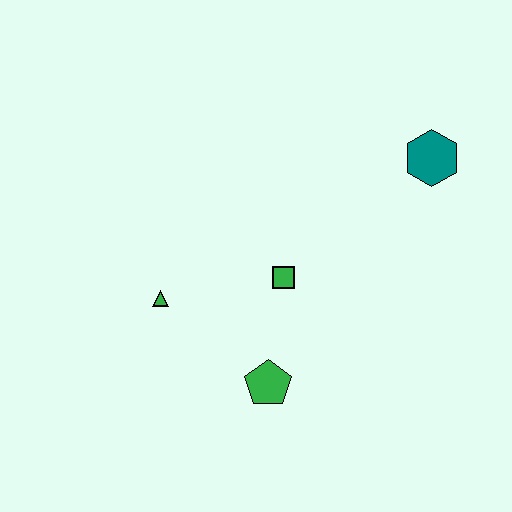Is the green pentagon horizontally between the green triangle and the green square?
Yes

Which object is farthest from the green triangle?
The teal hexagon is farthest from the green triangle.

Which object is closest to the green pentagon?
The green square is closest to the green pentagon.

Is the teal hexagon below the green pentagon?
No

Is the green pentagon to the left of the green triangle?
No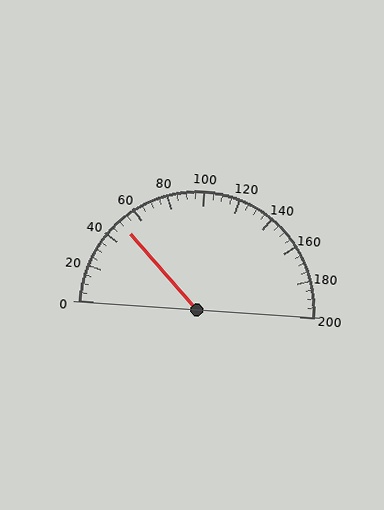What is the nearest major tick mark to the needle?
The nearest major tick mark is 40.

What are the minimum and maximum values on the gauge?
The gauge ranges from 0 to 200.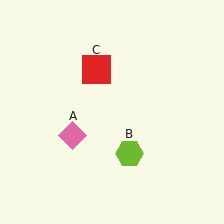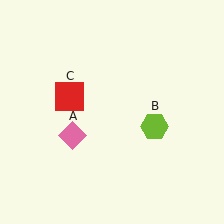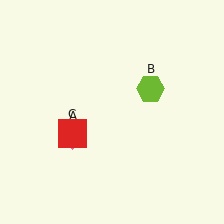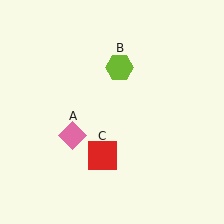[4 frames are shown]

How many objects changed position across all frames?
2 objects changed position: lime hexagon (object B), red square (object C).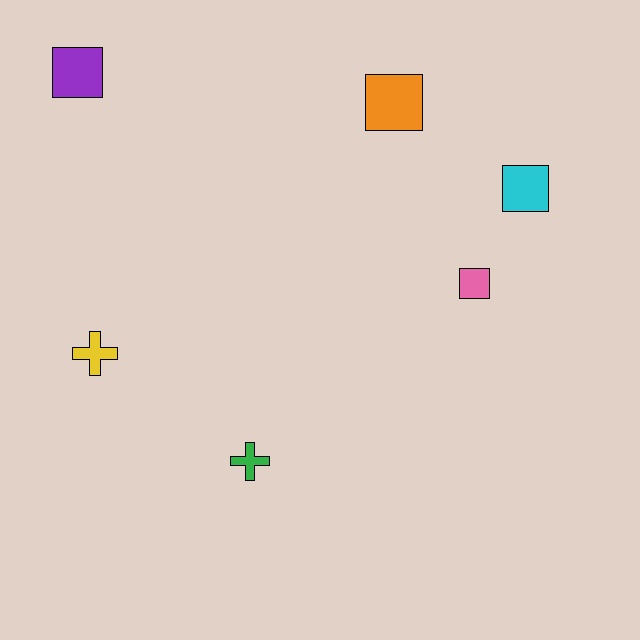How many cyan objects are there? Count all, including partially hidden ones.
There is 1 cyan object.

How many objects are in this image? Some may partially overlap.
There are 6 objects.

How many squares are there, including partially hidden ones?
There are 4 squares.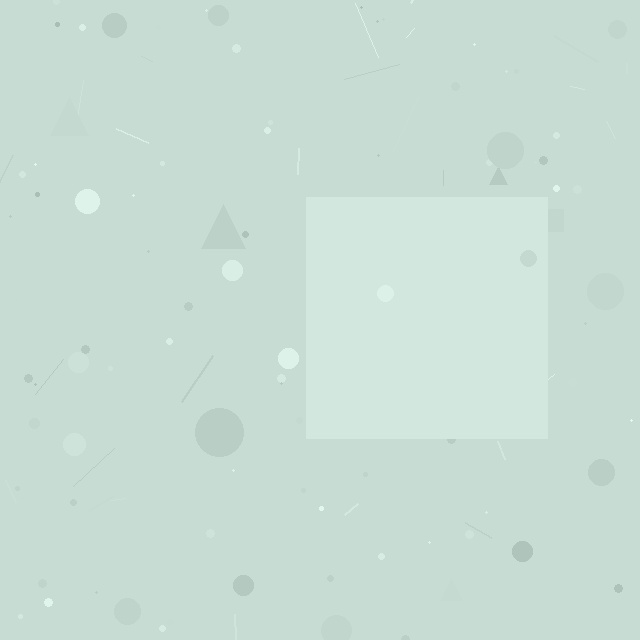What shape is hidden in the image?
A square is hidden in the image.